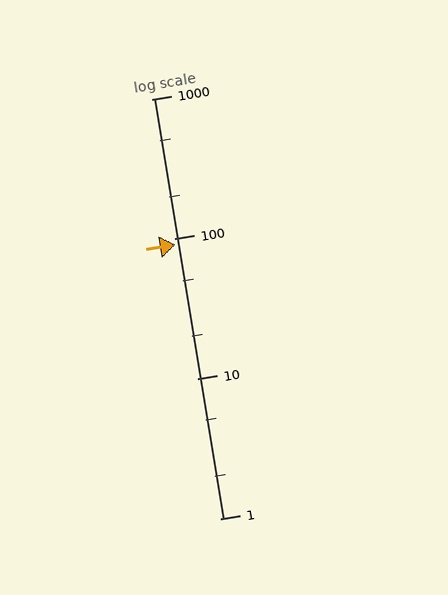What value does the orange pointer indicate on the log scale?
The pointer indicates approximately 91.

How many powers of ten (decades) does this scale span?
The scale spans 3 decades, from 1 to 1000.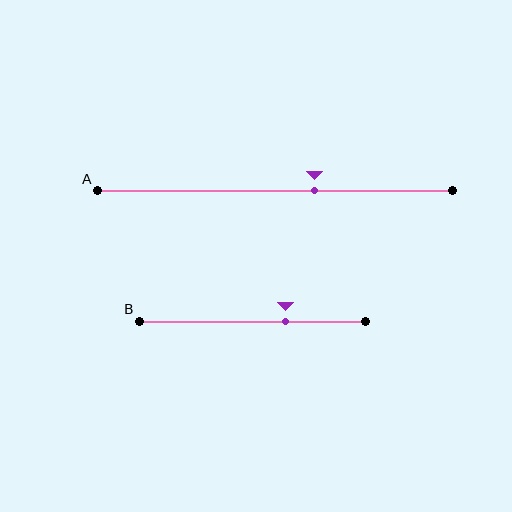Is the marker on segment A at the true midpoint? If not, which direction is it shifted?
No, the marker on segment A is shifted to the right by about 11% of the segment length.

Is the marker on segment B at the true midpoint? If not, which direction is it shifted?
No, the marker on segment B is shifted to the right by about 14% of the segment length.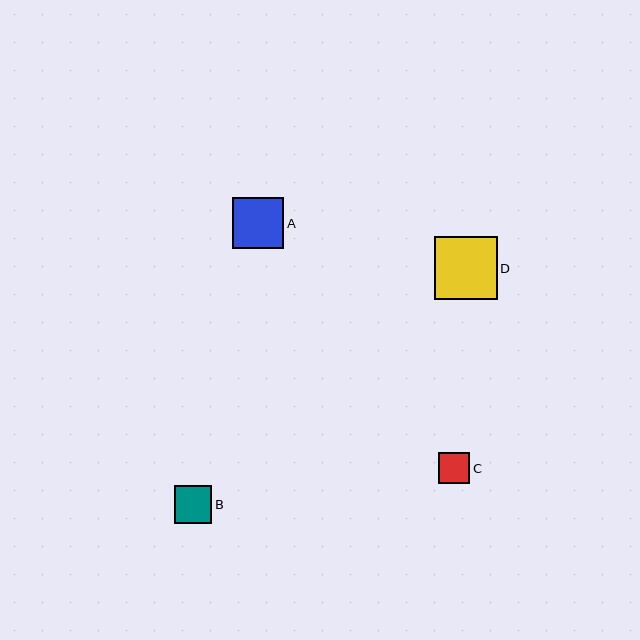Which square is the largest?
Square D is the largest with a size of approximately 62 pixels.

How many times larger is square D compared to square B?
Square D is approximately 1.6 times the size of square B.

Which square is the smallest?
Square C is the smallest with a size of approximately 31 pixels.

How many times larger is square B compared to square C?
Square B is approximately 1.2 times the size of square C.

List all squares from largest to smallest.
From largest to smallest: D, A, B, C.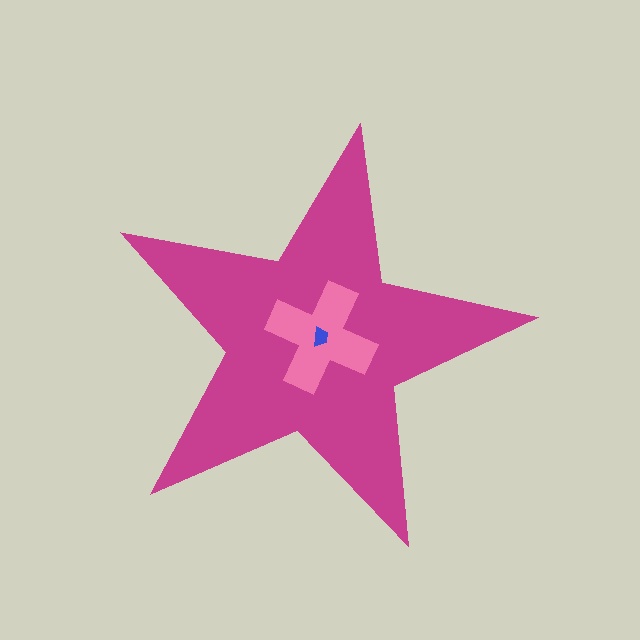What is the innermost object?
The blue trapezoid.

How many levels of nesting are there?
3.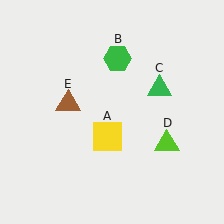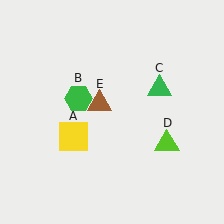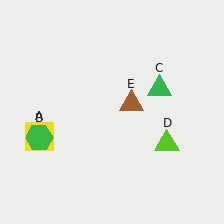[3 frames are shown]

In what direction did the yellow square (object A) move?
The yellow square (object A) moved left.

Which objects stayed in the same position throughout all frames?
Green triangle (object C) and lime triangle (object D) remained stationary.